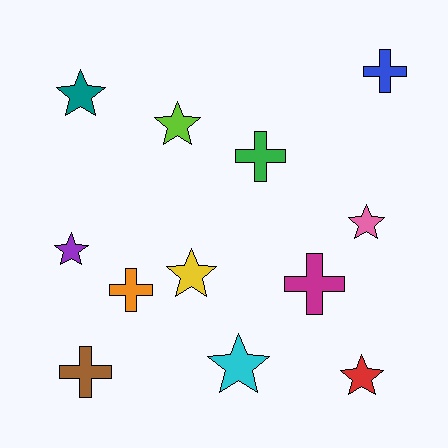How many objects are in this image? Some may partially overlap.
There are 12 objects.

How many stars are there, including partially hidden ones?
There are 7 stars.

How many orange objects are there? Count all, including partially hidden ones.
There is 1 orange object.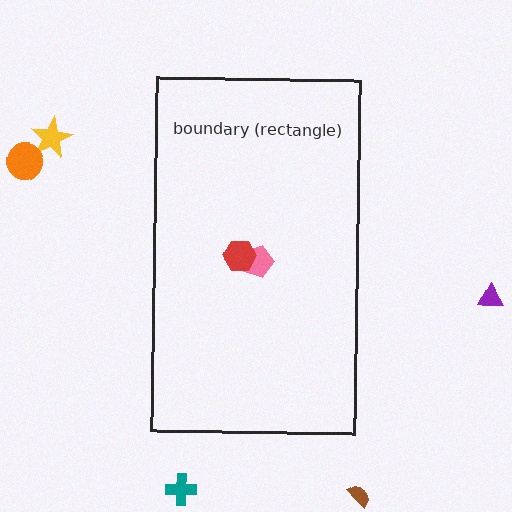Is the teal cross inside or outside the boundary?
Outside.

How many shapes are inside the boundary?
2 inside, 5 outside.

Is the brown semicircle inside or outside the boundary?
Outside.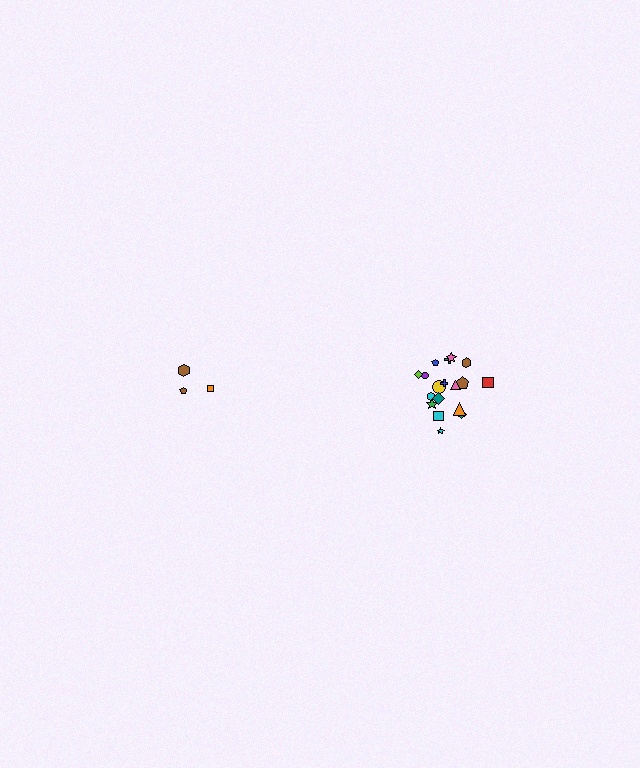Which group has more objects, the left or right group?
The right group.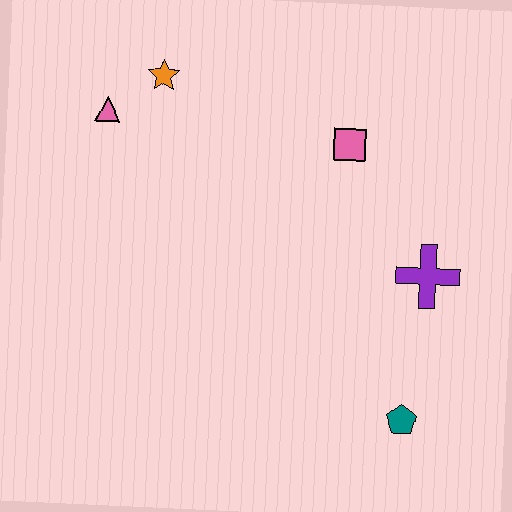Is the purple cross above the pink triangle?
No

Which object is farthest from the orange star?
The teal pentagon is farthest from the orange star.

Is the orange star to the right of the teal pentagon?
No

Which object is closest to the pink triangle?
The orange star is closest to the pink triangle.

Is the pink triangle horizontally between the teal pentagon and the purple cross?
No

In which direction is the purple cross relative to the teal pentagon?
The purple cross is above the teal pentagon.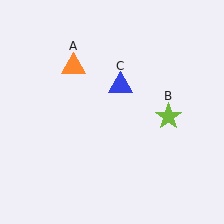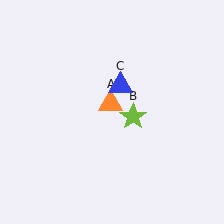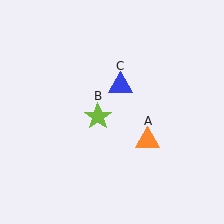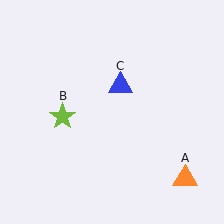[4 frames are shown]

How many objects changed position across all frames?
2 objects changed position: orange triangle (object A), lime star (object B).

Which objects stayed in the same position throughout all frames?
Blue triangle (object C) remained stationary.